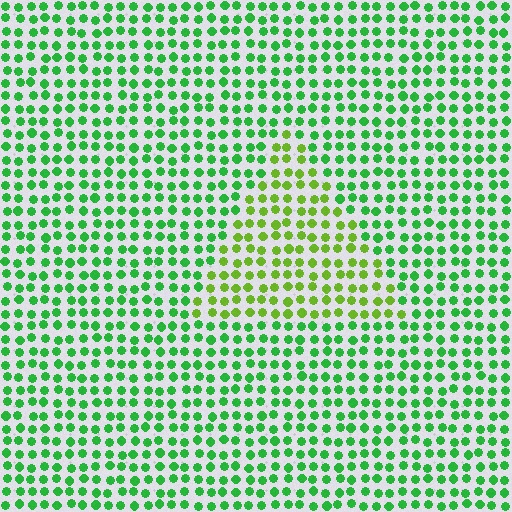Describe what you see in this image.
The image is filled with small green elements in a uniform arrangement. A triangle-shaped region is visible where the elements are tinted to a slightly different hue, forming a subtle color boundary.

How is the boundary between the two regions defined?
The boundary is defined purely by a slight shift in hue (about 36 degrees). Spacing, size, and orientation are identical on both sides.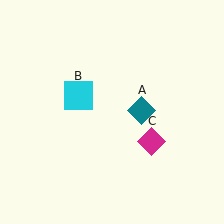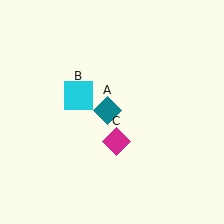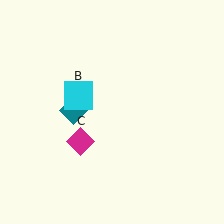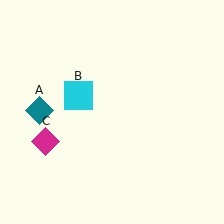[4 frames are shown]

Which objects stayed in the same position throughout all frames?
Cyan square (object B) remained stationary.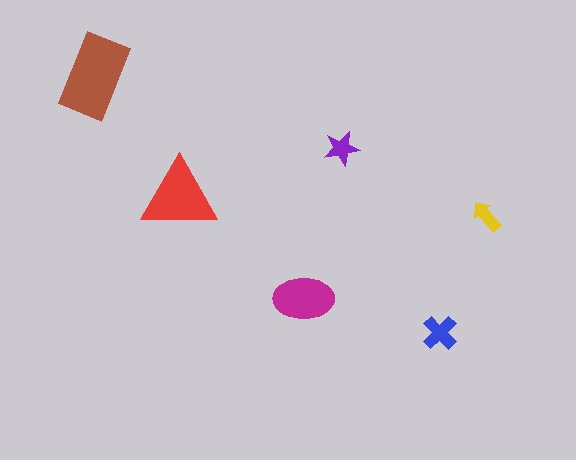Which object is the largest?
The brown rectangle.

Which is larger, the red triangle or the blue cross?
The red triangle.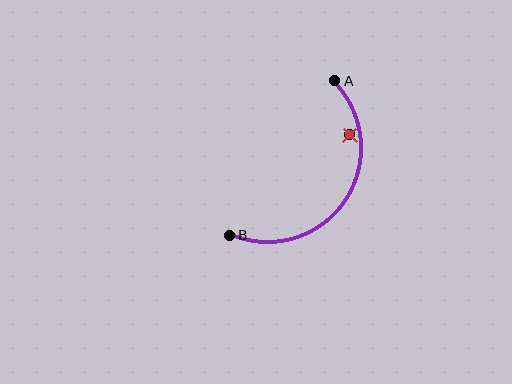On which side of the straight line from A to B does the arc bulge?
The arc bulges below and to the right of the straight line connecting A and B.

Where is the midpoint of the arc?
The arc midpoint is the point on the curve farthest from the straight line joining A and B. It sits below and to the right of that line.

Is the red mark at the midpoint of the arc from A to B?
No — the red mark does not lie on the arc at all. It sits slightly inside the curve.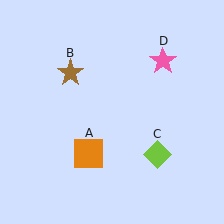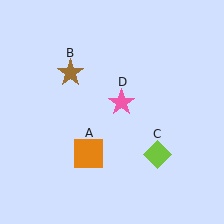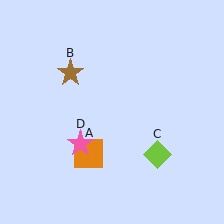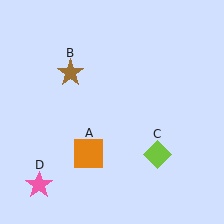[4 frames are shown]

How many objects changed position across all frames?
1 object changed position: pink star (object D).